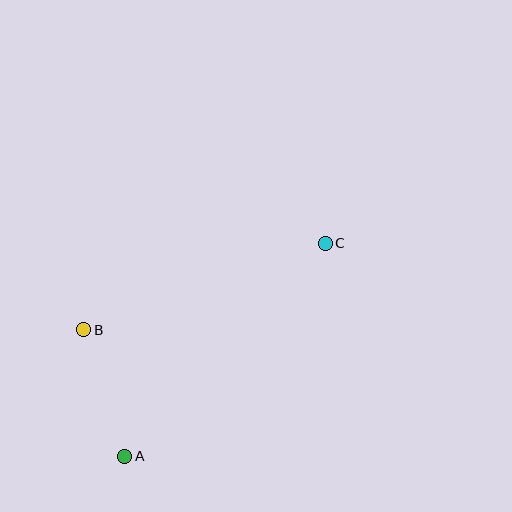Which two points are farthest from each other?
Points A and C are farthest from each other.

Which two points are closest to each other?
Points A and B are closest to each other.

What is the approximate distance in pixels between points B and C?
The distance between B and C is approximately 257 pixels.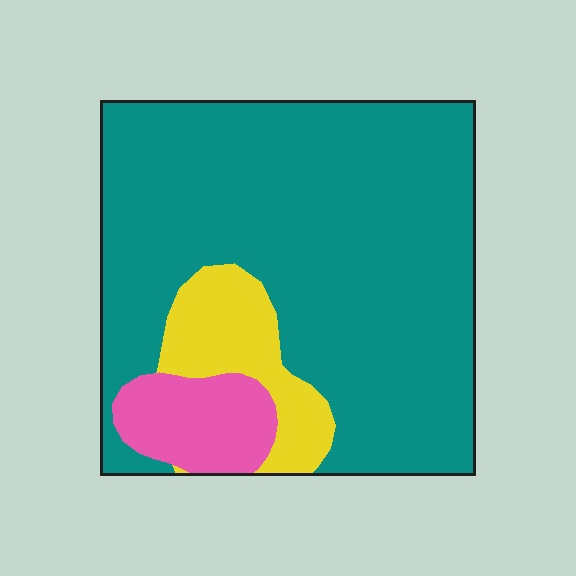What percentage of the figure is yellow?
Yellow covers 12% of the figure.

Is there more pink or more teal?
Teal.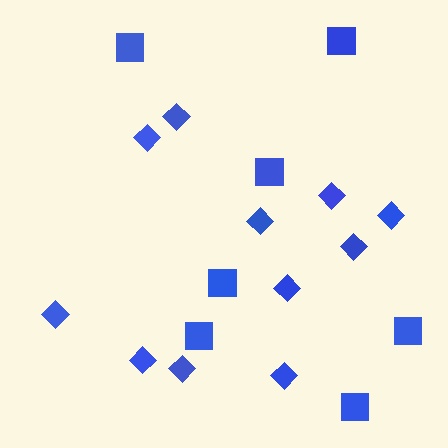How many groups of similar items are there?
There are 2 groups: one group of squares (7) and one group of diamonds (11).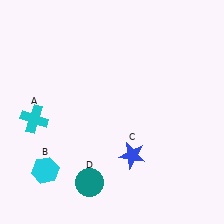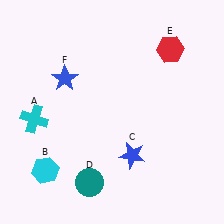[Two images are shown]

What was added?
A red hexagon (E), a blue star (F) were added in Image 2.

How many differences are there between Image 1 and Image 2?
There are 2 differences between the two images.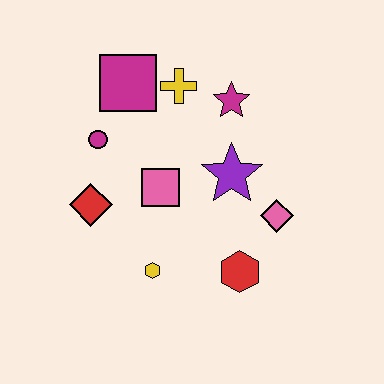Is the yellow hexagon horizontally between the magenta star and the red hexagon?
No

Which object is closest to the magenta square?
The yellow cross is closest to the magenta square.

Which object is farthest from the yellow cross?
The red hexagon is farthest from the yellow cross.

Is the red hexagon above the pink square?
No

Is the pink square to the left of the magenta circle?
No